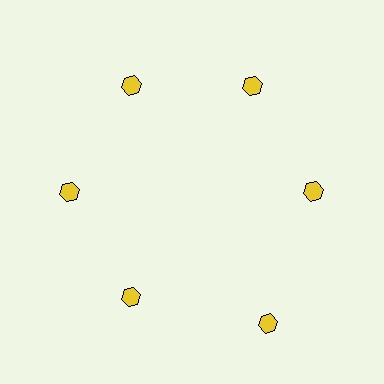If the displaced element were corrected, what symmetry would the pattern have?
It would have 6-fold rotational symmetry — the pattern would map onto itself every 60 degrees.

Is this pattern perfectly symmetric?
No. The 6 yellow hexagons are arranged in a ring, but one element near the 5 o'clock position is pushed outward from the center, breaking the 6-fold rotational symmetry.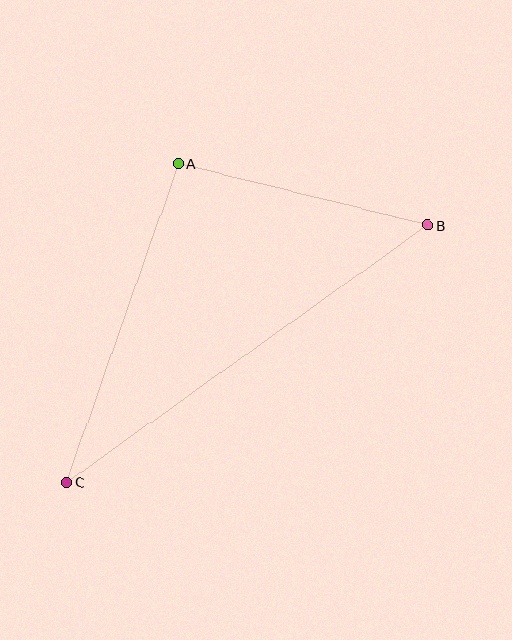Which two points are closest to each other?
Points A and B are closest to each other.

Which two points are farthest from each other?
Points B and C are farthest from each other.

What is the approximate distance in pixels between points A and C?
The distance between A and C is approximately 338 pixels.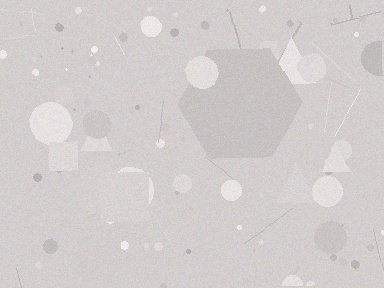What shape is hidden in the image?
A hexagon is hidden in the image.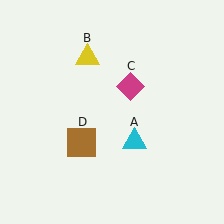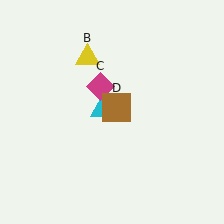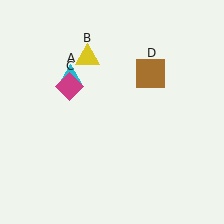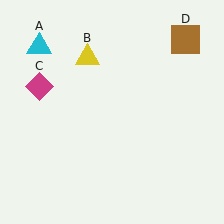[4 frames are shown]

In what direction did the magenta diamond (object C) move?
The magenta diamond (object C) moved left.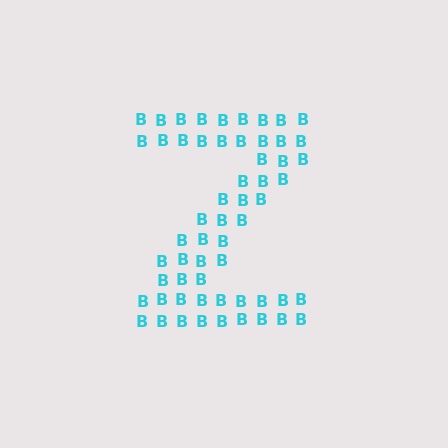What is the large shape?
The large shape is the letter Z.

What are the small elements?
The small elements are letter B's.